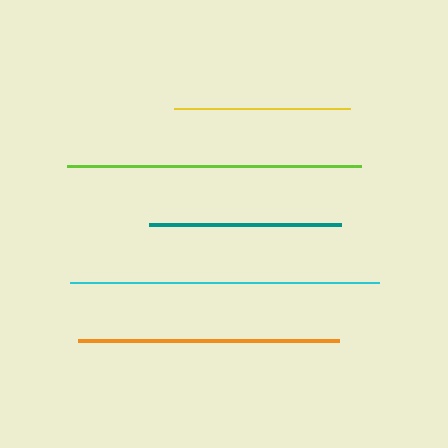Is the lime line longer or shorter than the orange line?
The lime line is longer than the orange line.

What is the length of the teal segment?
The teal segment is approximately 193 pixels long.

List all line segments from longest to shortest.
From longest to shortest: cyan, lime, orange, teal, yellow.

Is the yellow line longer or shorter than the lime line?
The lime line is longer than the yellow line.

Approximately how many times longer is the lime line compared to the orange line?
The lime line is approximately 1.1 times the length of the orange line.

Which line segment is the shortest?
The yellow line is the shortest at approximately 176 pixels.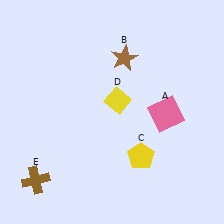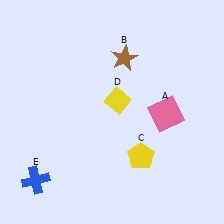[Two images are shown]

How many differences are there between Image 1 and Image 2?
There is 1 difference between the two images.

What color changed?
The cross (E) changed from brown in Image 1 to blue in Image 2.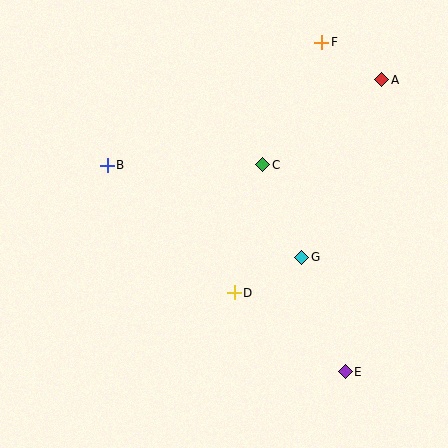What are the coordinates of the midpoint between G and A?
The midpoint between G and A is at (342, 169).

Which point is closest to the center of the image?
Point D at (234, 293) is closest to the center.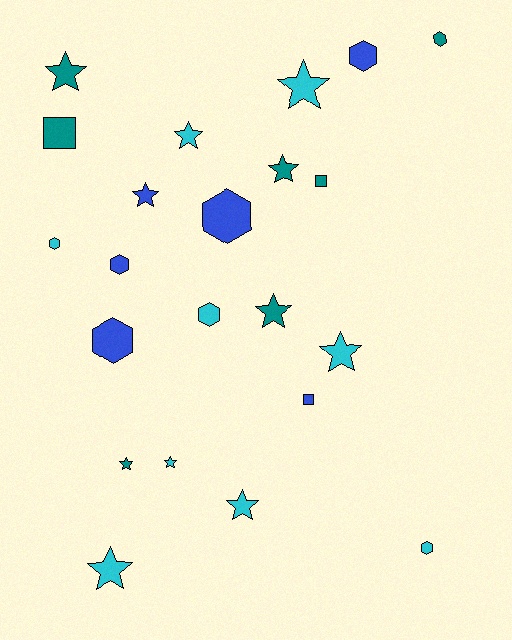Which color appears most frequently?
Cyan, with 9 objects.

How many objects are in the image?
There are 22 objects.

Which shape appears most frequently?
Star, with 11 objects.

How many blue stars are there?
There is 1 blue star.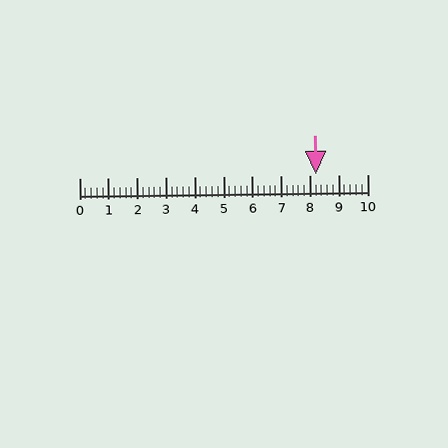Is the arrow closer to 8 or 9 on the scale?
The arrow is closer to 8.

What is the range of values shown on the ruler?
The ruler shows values from 0 to 10.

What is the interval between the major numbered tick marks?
The major tick marks are spaced 1 units apart.